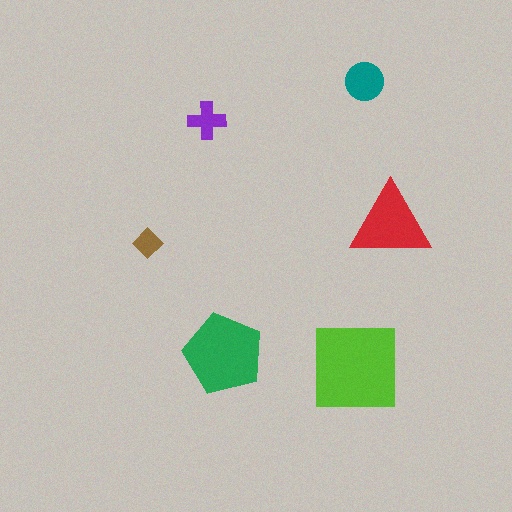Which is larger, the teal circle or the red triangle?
The red triangle.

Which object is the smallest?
The brown diamond.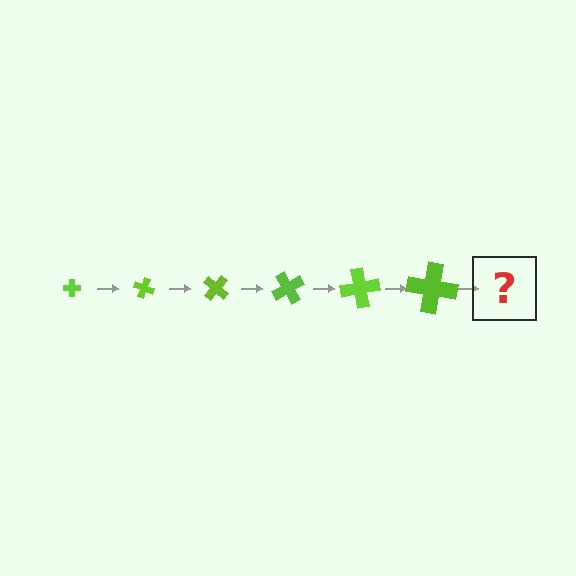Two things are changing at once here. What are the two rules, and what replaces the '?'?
The two rules are that the cross grows larger each step and it rotates 20 degrees each step. The '?' should be a cross, larger than the previous one and rotated 120 degrees from the start.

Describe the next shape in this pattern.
It should be a cross, larger than the previous one and rotated 120 degrees from the start.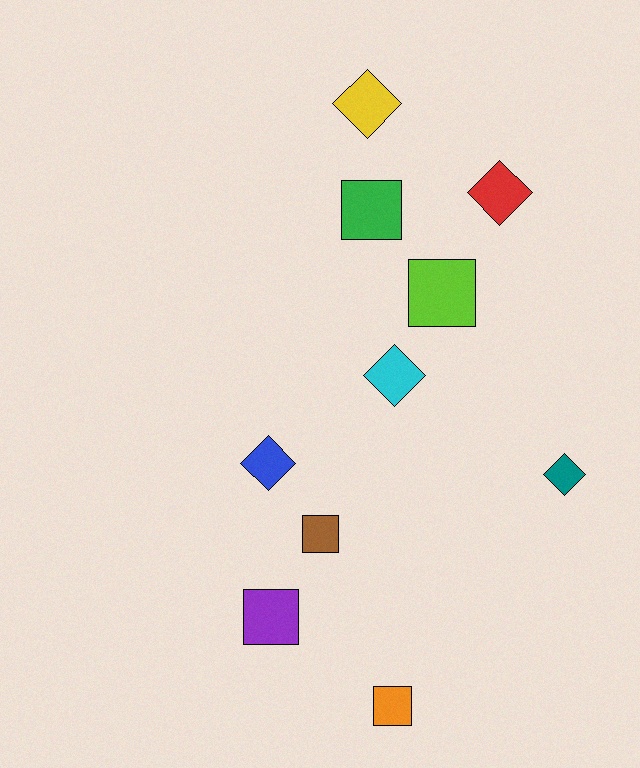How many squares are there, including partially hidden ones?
There are 5 squares.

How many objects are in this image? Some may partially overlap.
There are 10 objects.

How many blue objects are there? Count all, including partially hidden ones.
There is 1 blue object.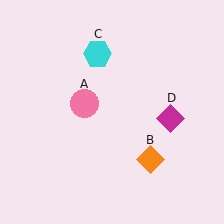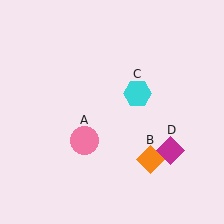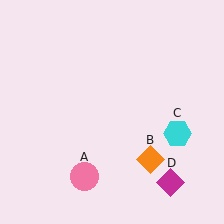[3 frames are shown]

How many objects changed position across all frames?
3 objects changed position: pink circle (object A), cyan hexagon (object C), magenta diamond (object D).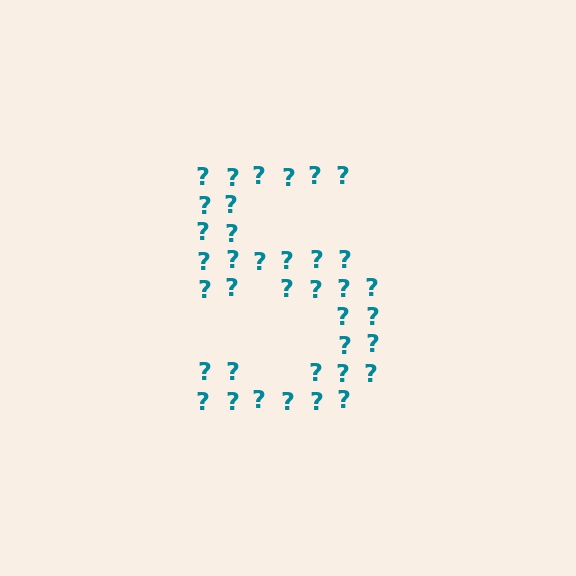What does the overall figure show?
The overall figure shows the digit 5.